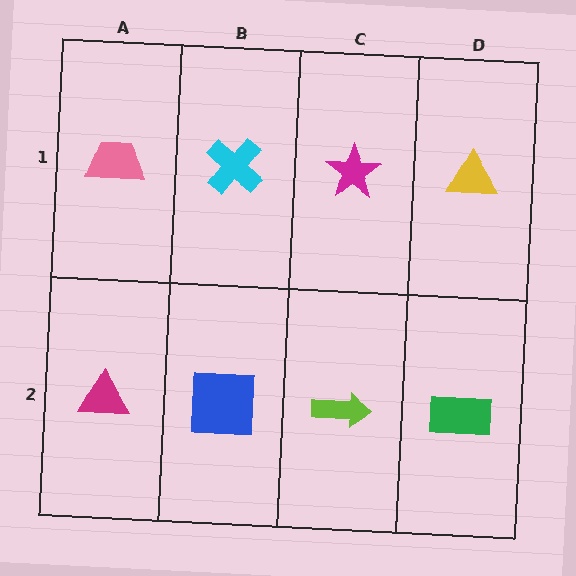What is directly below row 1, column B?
A blue square.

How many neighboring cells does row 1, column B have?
3.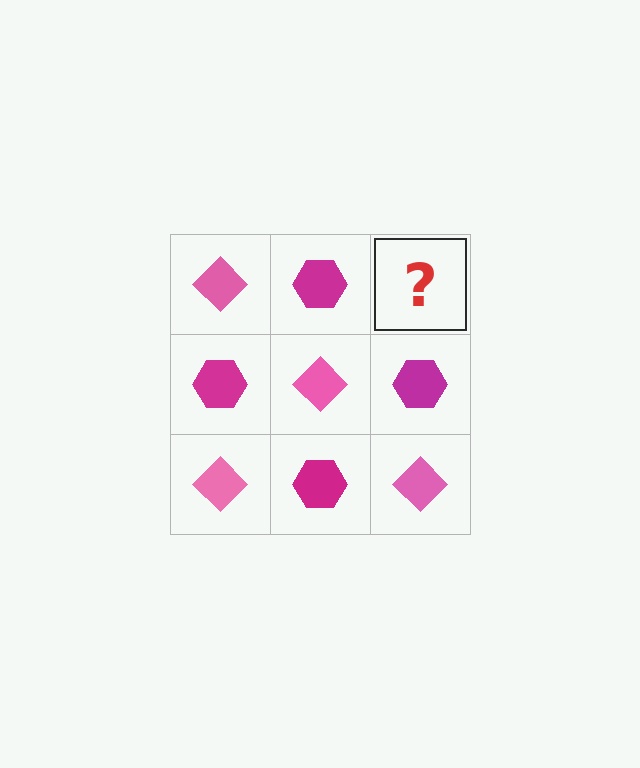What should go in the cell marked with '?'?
The missing cell should contain a pink diamond.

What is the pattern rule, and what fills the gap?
The rule is that it alternates pink diamond and magenta hexagon in a checkerboard pattern. The gap should be filled with a pink diamond.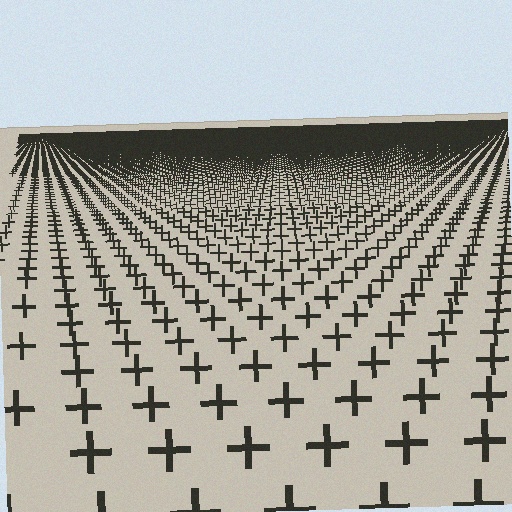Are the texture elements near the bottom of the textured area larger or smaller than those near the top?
Larger. Near the bottom, elements are closer to the viewer and appear at a bigger on-screen size.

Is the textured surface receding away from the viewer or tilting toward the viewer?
The surface is receding away from the viewer. Texture elements get smaller and denser toward the top.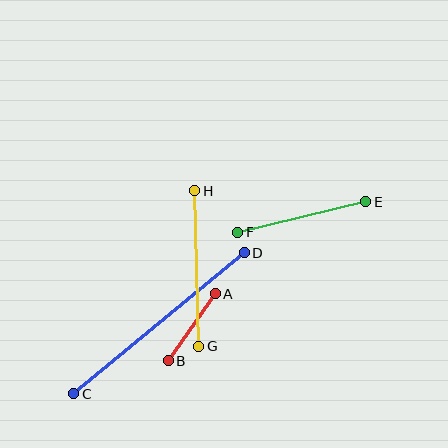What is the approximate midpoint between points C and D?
The midpoint is at approximately (159, 323) pixels.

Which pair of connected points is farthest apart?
Points C and D are farthest apart.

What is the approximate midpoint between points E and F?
The midpoint is at approximately (302, 217) pixels.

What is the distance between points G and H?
The distance is approximately 156 pixels.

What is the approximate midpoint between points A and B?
The midpoint is at approximately (192, 327) pixels.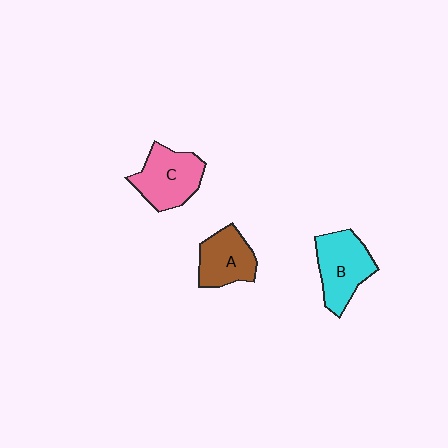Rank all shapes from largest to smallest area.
From largest to smallest: B (cyan), C (pink), A (brown).